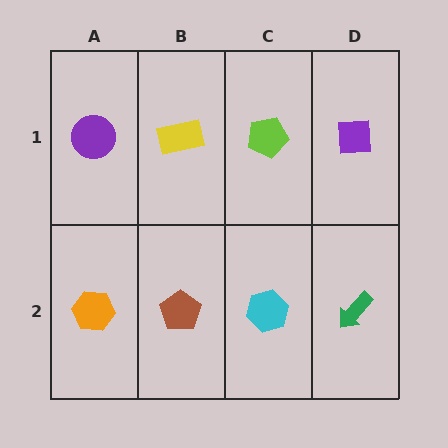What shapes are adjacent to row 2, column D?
A purple square (row 1, column D), a cyan hexagon (row 2, column C).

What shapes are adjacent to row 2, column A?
A purple circle (row 1, column A), a brown pentagon (row 2, column B).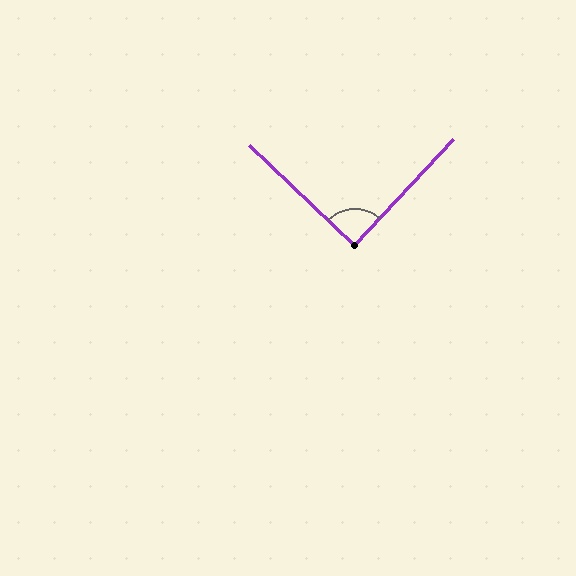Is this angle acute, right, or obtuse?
It is approximately a right angle.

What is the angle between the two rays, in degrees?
Approximately 89 degrees.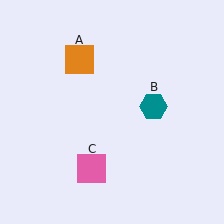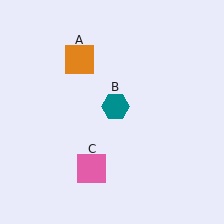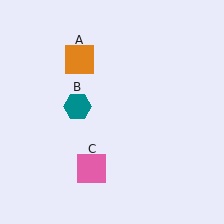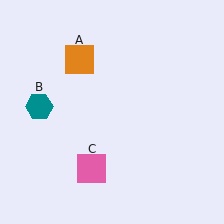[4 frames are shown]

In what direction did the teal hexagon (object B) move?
The teal hexagon (object B) moved left.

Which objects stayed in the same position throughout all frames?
Orange square (object A) and pink square (object C) remained stationary.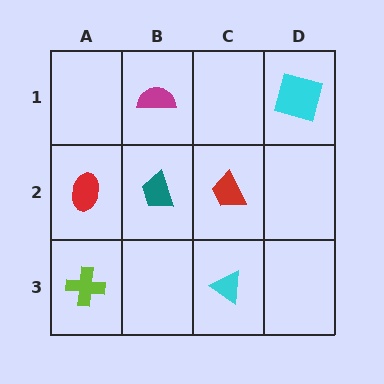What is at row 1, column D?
A cyan square.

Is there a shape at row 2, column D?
No, that cell is empty.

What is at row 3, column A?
A lime cross.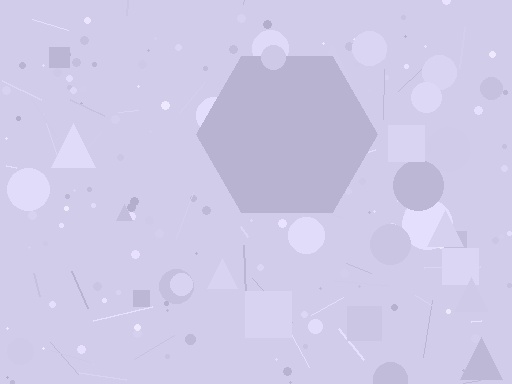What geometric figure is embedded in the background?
A hexagon is embedded in the background.